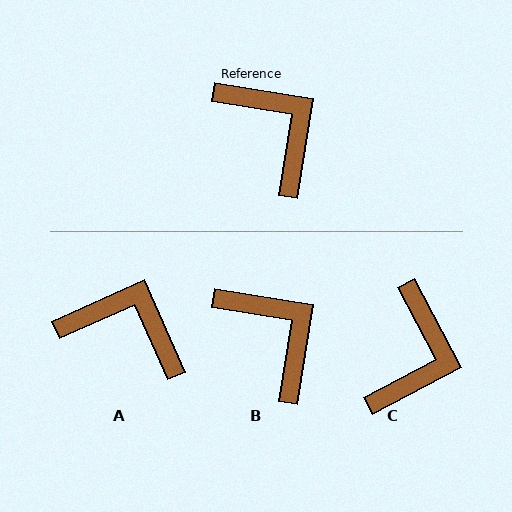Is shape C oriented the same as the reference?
No, it is off by about 53 degrees.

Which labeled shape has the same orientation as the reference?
B.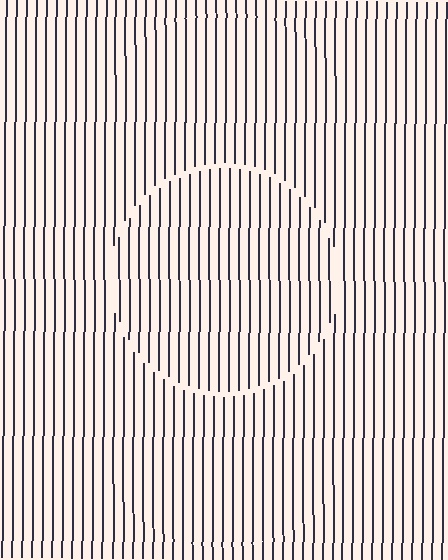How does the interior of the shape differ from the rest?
The interior of the shape contains the same grating, shifted by half a period — the contour is defined by the phase discontinuity where line-ends from the inner and outer gratings abut.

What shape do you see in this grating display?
An illusory circle. The interior of the shape contains the same grating, shifted by half a period — the contour is defined by the phase discontinuity where line-ends from the inner and outer gratings abut.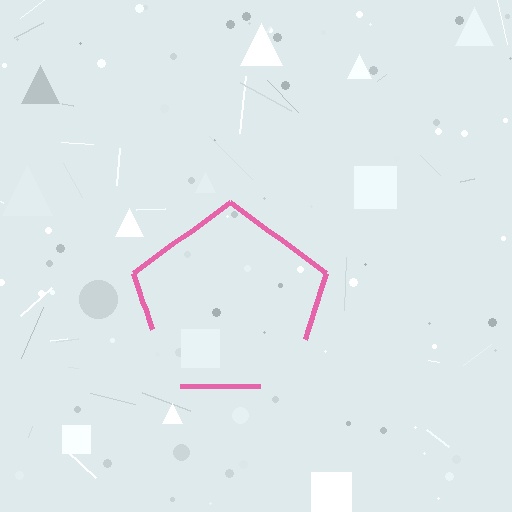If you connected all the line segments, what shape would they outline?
They would outline a pentagon.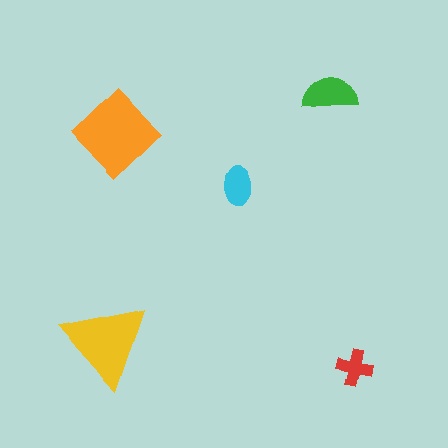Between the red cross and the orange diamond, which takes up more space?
The orange diamond.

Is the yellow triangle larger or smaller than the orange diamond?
Smaller.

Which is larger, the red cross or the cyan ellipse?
The cyan ellipse.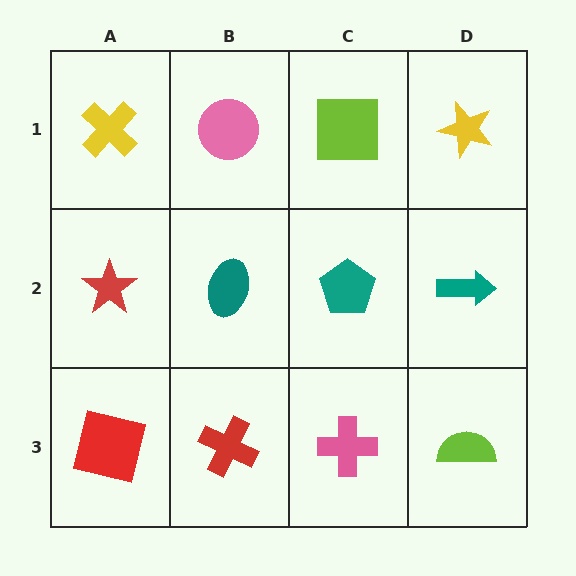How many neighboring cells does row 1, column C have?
3.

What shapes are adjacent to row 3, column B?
A teal ellipse (row 2, column B), a red square (row 3, column A), a pink cross (row 3, column C).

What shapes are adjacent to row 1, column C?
A teal pentagon (row 2, column C), a pink circle (row 1, column B), a yellow star (row 1, column D).